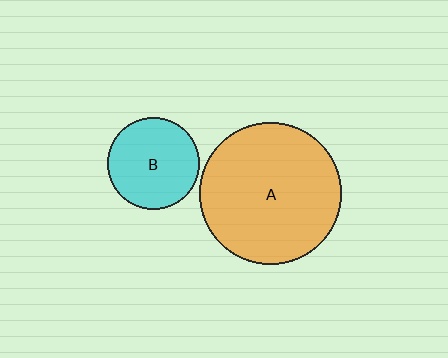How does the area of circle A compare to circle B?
Approximately 2.4 times.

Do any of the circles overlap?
No, none of the circles overlap.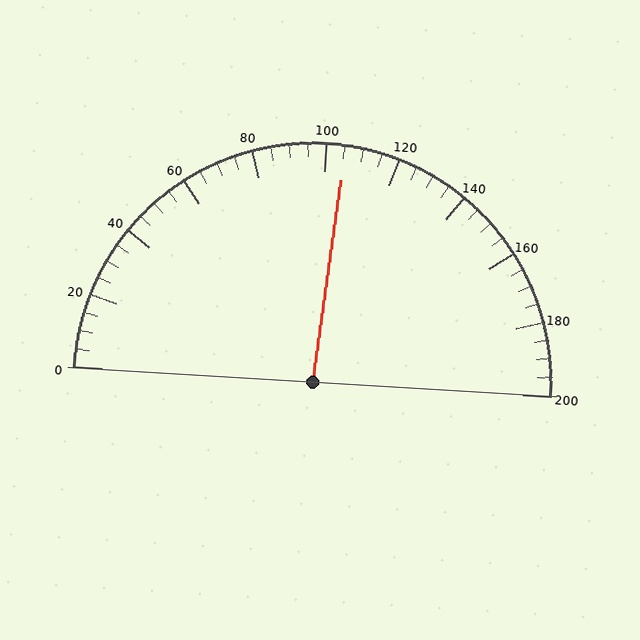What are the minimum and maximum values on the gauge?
The gauge ranges from 0 to 200.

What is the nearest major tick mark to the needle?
The nearest major tick mark is 100.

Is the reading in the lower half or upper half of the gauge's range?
The reading is in the upper half of the range (0 to 200).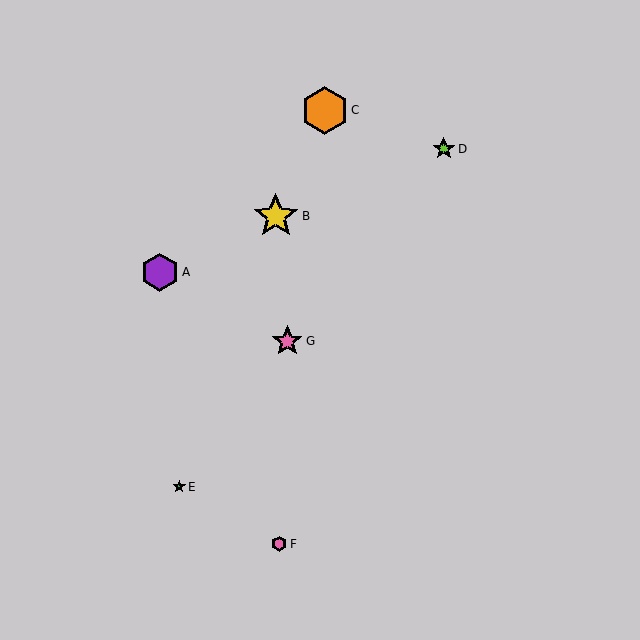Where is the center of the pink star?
The center of the pink star is at (287, 341).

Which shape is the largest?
The orange hexagon (labeled C) is the largest.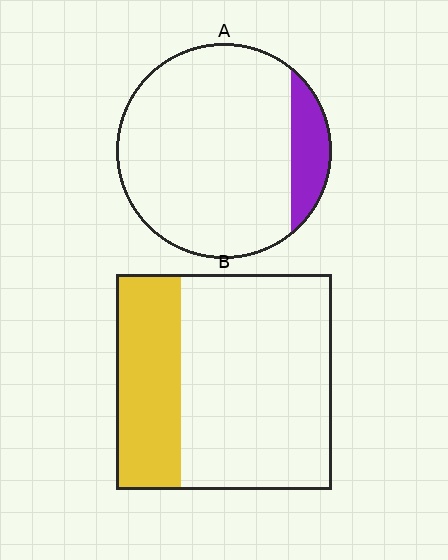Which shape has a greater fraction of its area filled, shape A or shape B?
Shape B.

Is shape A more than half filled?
No.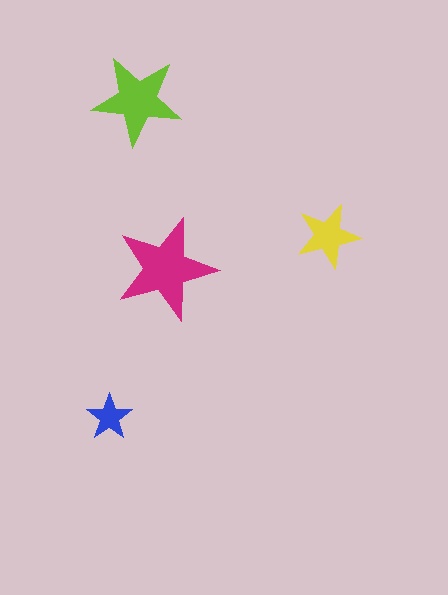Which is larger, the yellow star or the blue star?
The yellow one.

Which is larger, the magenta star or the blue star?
The magenta one.